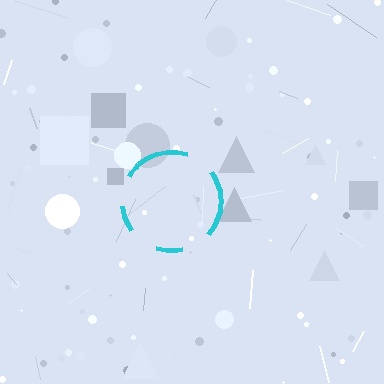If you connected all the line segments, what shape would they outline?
They would outline a circle.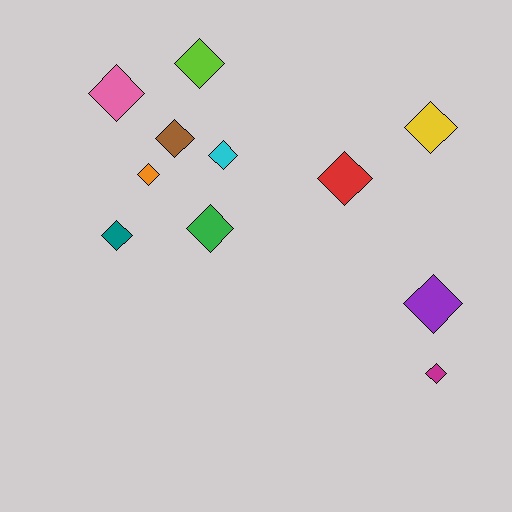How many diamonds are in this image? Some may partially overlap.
There are 11 diamonds.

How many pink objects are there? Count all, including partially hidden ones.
There is 1 pink object.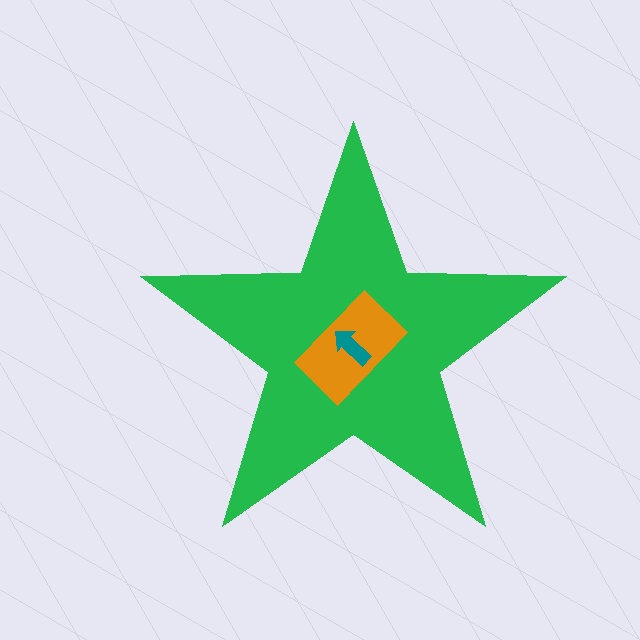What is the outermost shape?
The green star.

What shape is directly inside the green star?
The orange rectangle.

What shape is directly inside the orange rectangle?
The teal arrow.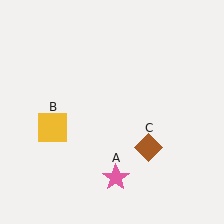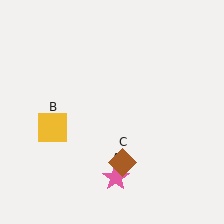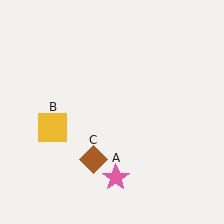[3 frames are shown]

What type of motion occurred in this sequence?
The brown diamond (object C) rotated clockwise around the center of the scene.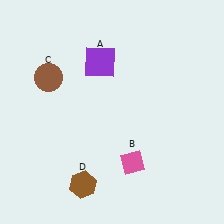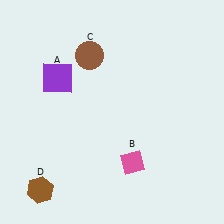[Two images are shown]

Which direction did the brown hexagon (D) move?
The brown hexagon (D) moved left.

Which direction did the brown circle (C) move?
The brown circle (C) moved right.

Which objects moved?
The objects that moved are: the purple square (A), the brown circle (C), the brown hexagon (D).